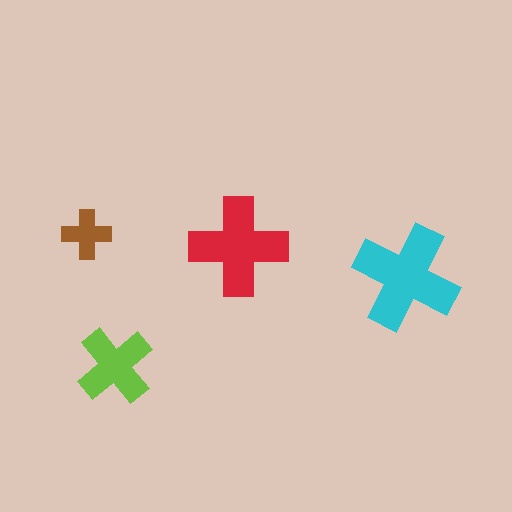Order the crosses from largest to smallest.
the cyan one, the red one, the lime one, the brown one.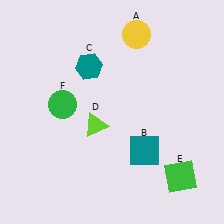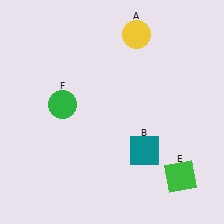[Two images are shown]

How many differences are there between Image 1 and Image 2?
There are 2 differences between the two images.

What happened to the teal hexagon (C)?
The teal hexagon (C) was removed in Image 2. It was in the top-left area of Image 1.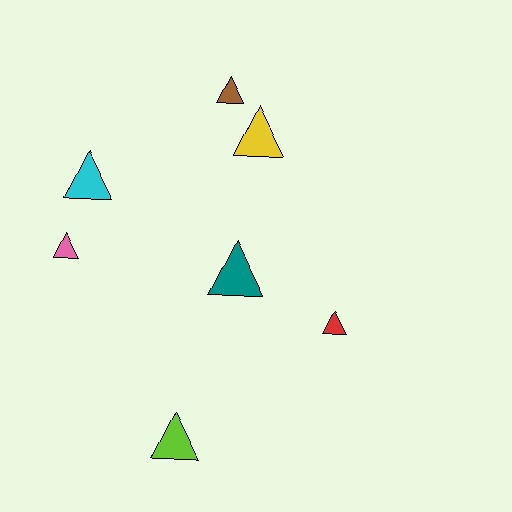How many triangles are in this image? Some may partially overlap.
There are 7 triangles.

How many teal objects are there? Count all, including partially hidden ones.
There is 1 teal object.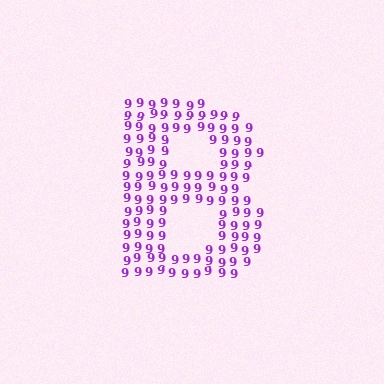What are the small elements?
The small elements are digit 9's.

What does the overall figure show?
The overall figure shows the letter B.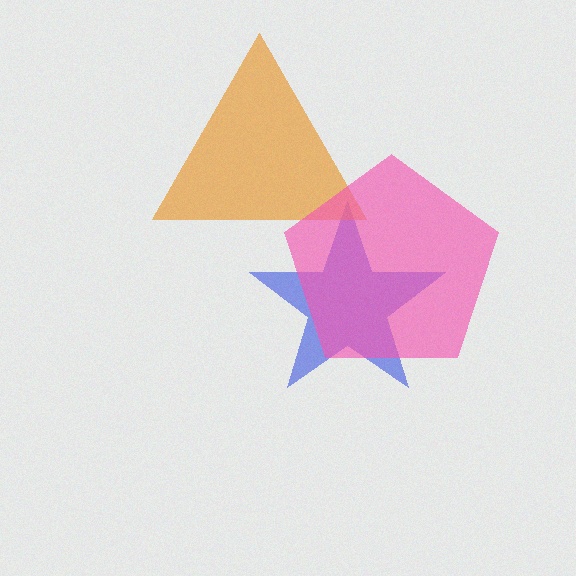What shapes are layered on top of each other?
The layered shapes are: a blue star, an orange triangle, a pink pentagon.